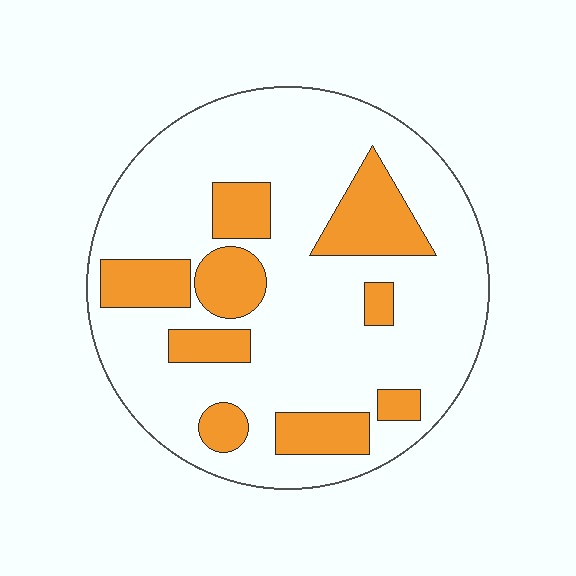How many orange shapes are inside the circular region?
9.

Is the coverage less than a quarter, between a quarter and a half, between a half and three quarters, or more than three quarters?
Less than a quarter.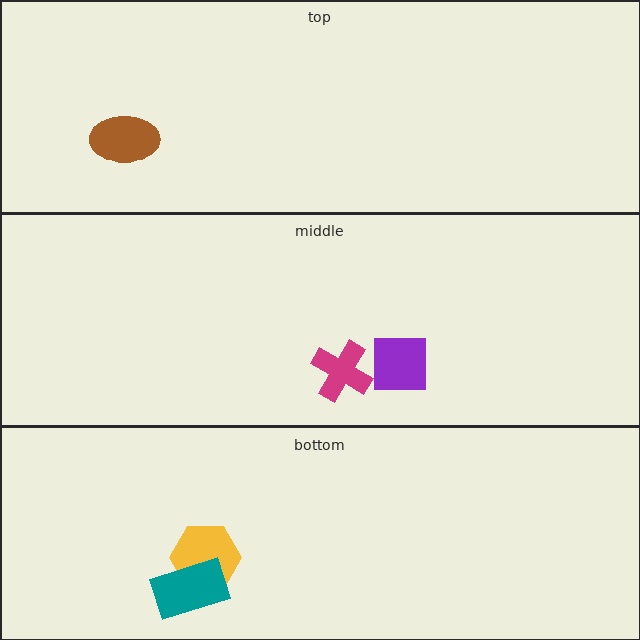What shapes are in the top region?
The brown ellipse.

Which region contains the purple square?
The middle region.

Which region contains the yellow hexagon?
The bottom region.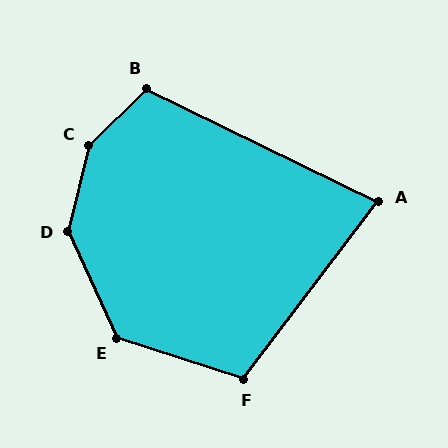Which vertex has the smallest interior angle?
A, at approximately 79 degrees.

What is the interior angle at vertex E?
Approximately 133 degrees (obtuse).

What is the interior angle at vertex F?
Approximately 109 degrees (obtuse).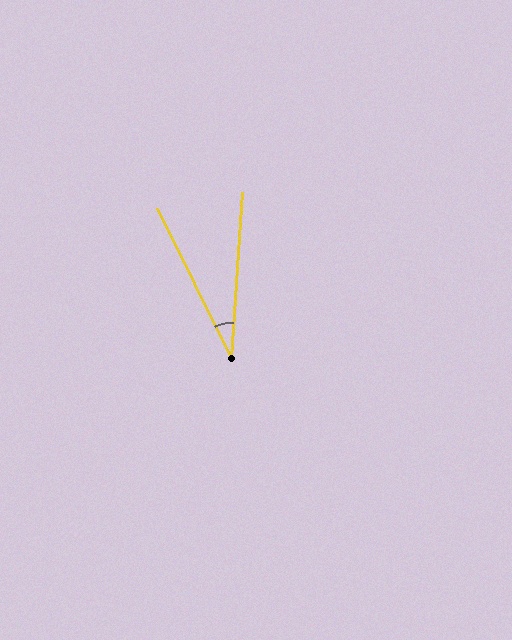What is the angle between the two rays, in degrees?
Approximately 30 degrees.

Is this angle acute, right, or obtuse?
It is acute.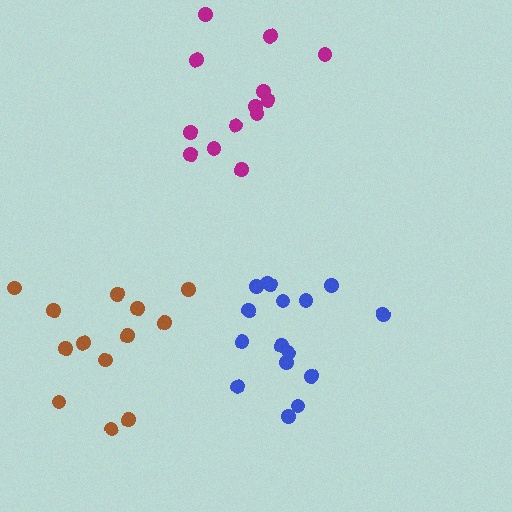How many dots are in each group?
Group 1: 16 dots, Group 2: 13 dots, Group 3: 13 dots (42 total).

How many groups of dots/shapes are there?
There are 3 groups.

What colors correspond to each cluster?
The clusters are colored: blue, magenta, brown.